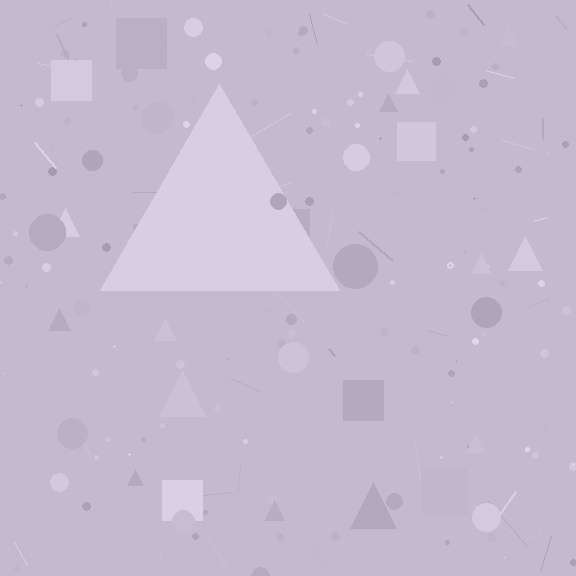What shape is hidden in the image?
A triangle is hidden in the image.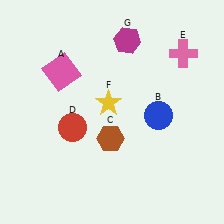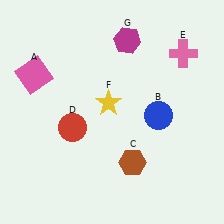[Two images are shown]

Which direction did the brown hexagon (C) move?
The brown hexagon (C) moved down.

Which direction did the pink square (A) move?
The pink square (A) moved left.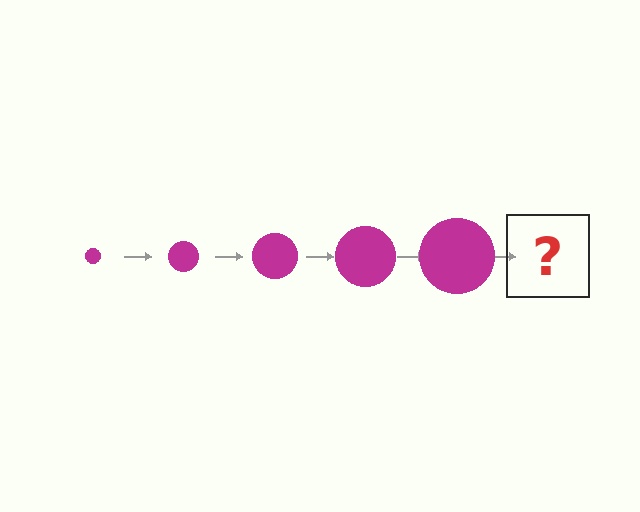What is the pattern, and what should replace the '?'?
The pattern is that the circle gets progressively larger each step. The '?' should be a magenta circle, larger than the previous one.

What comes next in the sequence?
The next element should be a magenta circle, larger than the previous one.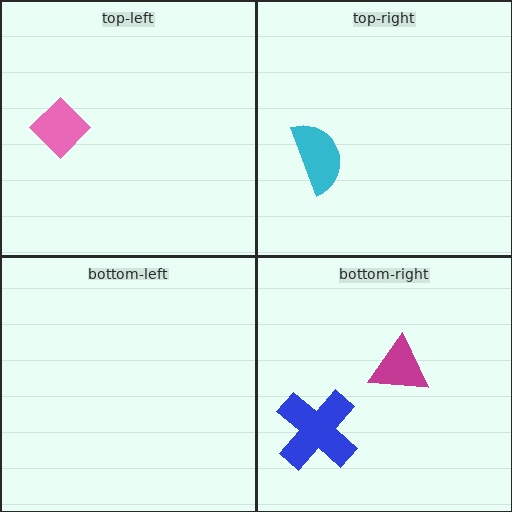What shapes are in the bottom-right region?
The magenta triangle, the blue cross.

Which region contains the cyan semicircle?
The top-right region.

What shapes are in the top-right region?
The cyan semicircle.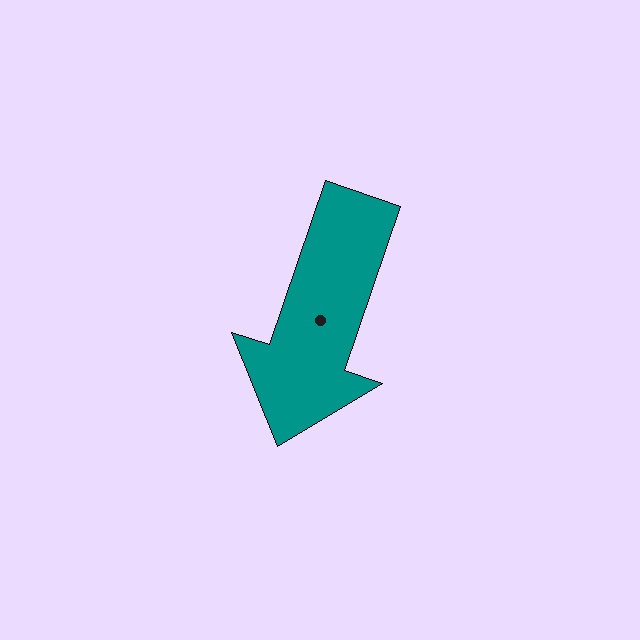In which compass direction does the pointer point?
South.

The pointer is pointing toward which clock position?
Roughly 7 o'clock.